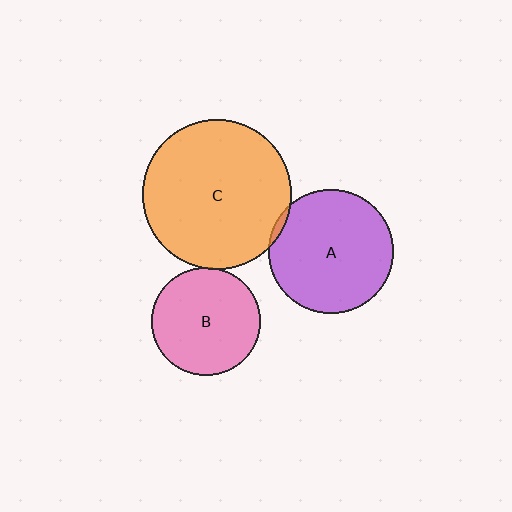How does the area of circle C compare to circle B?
Approximately 1.9 times.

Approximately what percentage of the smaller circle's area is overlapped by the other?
Approximately 5%.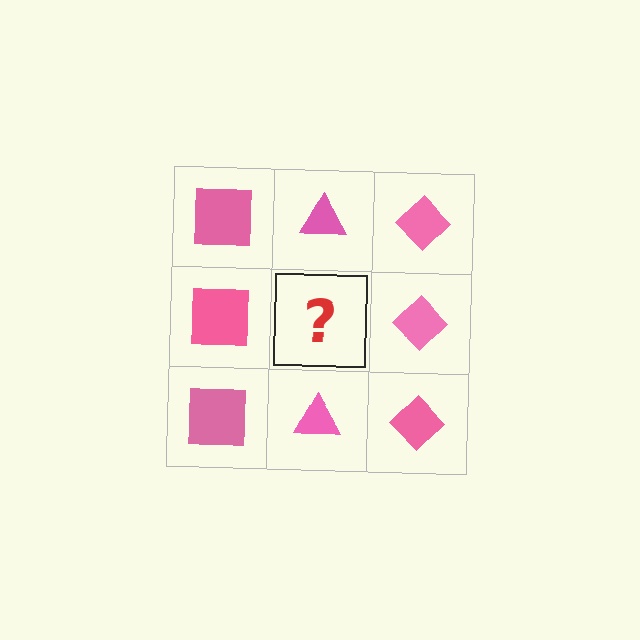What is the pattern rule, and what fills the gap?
The rule is that each column has a consistent shape. The gap should be filled with a pink triangle.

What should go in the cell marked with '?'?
The missing cell should contain a pink triangle.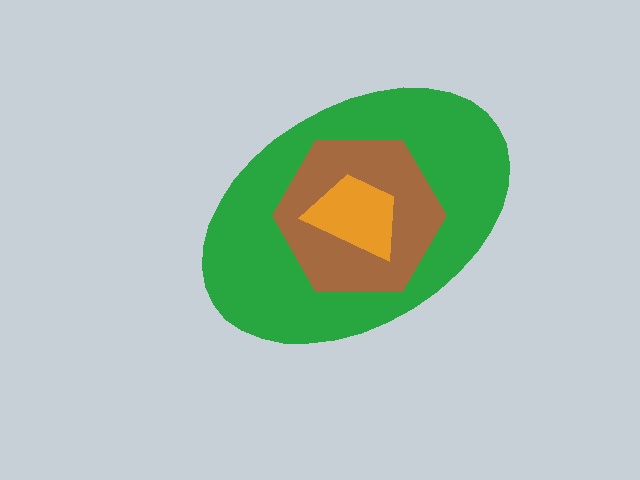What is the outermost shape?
The green ellipse.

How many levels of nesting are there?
3.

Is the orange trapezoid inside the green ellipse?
Yes.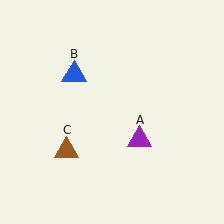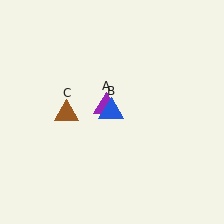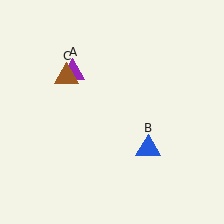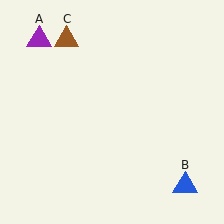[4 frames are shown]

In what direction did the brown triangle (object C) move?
The brown triangle (object C) moved up.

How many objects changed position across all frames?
3 objects changed position: purple triangle (object A), blue triangle (object B), brown triangle (object C).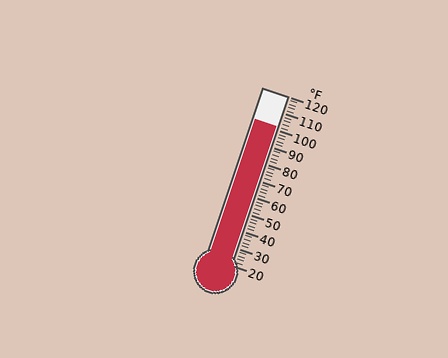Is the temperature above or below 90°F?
The temperature is above 90°F.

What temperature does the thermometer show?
The thermometer shows approximately 102°F.